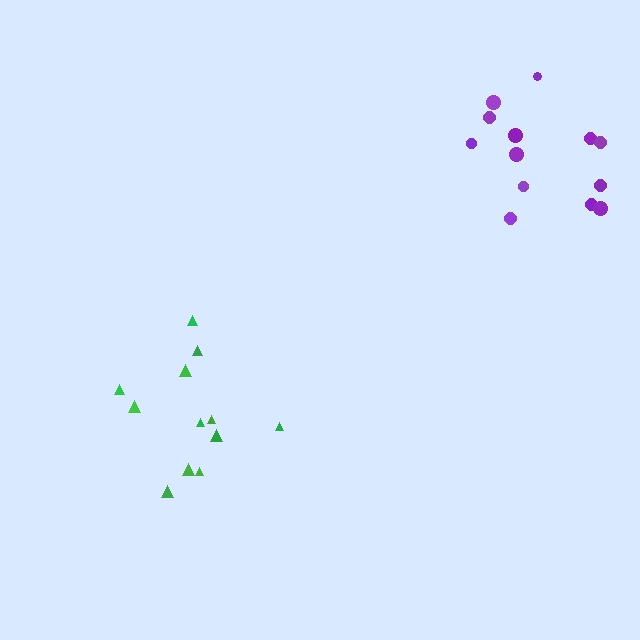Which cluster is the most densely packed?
Green.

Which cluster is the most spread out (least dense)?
Purple.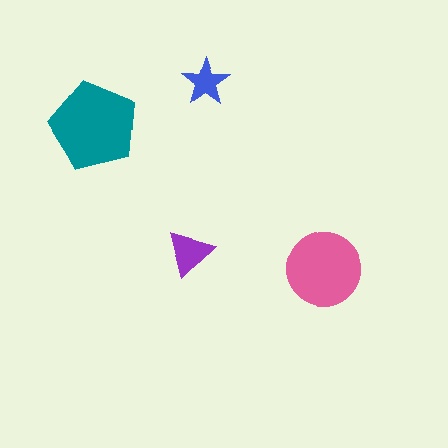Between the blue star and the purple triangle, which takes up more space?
The purple triangle.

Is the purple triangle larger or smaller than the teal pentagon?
Smaller.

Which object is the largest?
The teal pentagon.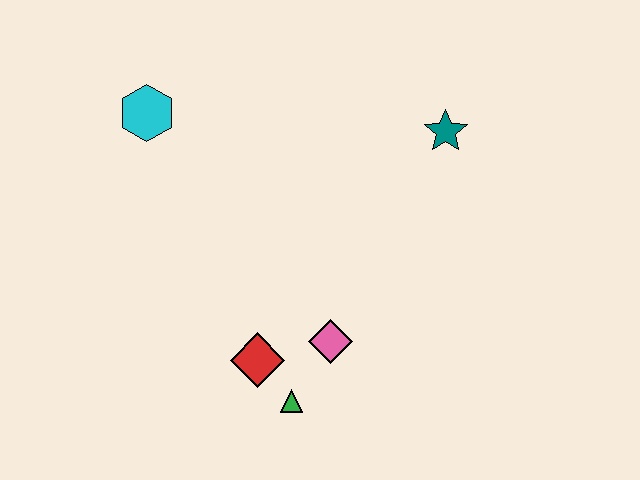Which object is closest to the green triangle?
The red diamond is closest to the green triangle.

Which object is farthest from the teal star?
The green triangle is farthest from the teal star.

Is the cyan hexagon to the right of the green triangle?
No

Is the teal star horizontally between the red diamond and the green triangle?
No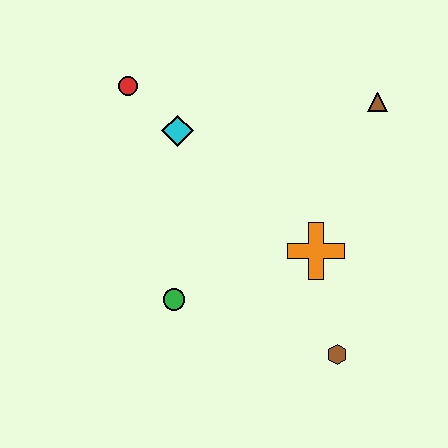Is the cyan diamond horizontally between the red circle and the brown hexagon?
Yes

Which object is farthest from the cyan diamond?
The brown hexagon is farthest from the cyan diamond.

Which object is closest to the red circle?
The cyan diamond is closest to the red circle.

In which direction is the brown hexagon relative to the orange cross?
The brown hexagon is below the orange cross.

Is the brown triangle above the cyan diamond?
Yes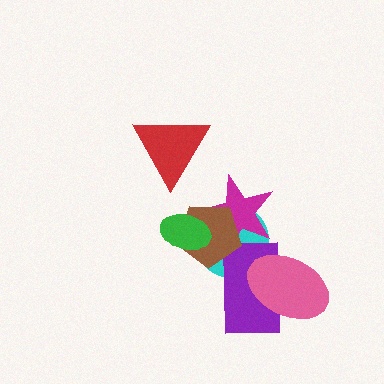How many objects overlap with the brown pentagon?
4 objects overlap with the brown pentagon.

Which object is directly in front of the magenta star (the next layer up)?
The purple rectangle is directly in front of the magenta star.